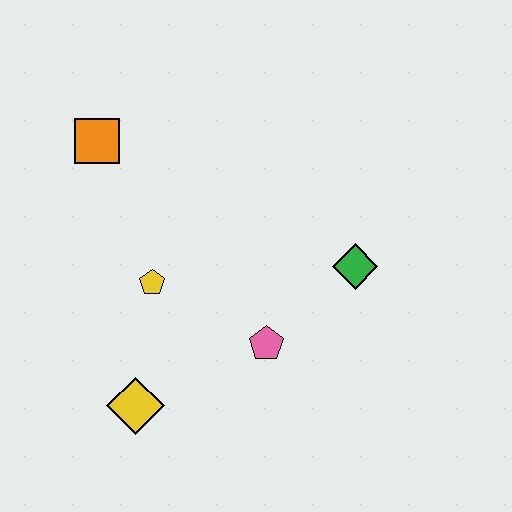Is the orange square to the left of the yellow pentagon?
Yes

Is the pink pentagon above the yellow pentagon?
No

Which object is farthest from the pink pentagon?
The orange square is farthest from the pink pentagon.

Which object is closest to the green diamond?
The pink pentagon is closest to the green diamond.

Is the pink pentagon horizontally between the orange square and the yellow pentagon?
No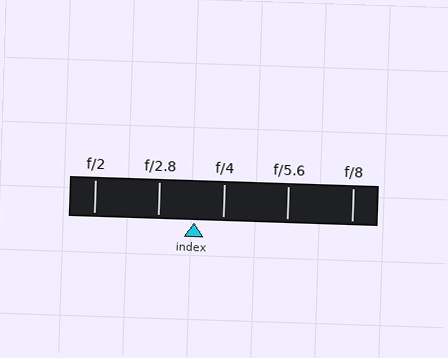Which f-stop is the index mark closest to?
The index mark is closest to f/4.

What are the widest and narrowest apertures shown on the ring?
The widest aperture shown is f/2 and the narrowest is f/8.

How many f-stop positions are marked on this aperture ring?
There are 5 f-stop positions marked.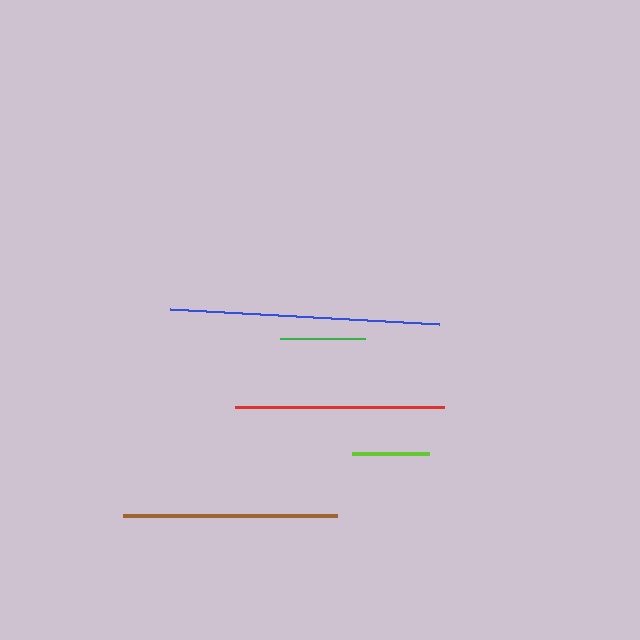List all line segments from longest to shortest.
From longest to shortest: blue, brown, red, green, lime.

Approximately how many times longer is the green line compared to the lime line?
The green line is approximately 1.1 times the length of the lime line.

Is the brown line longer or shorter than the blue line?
The blue line is longer than the brown line.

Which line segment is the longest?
The blue line is the longest at approximately 269 pixels.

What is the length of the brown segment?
The brown segment is approximately 214 pixels long.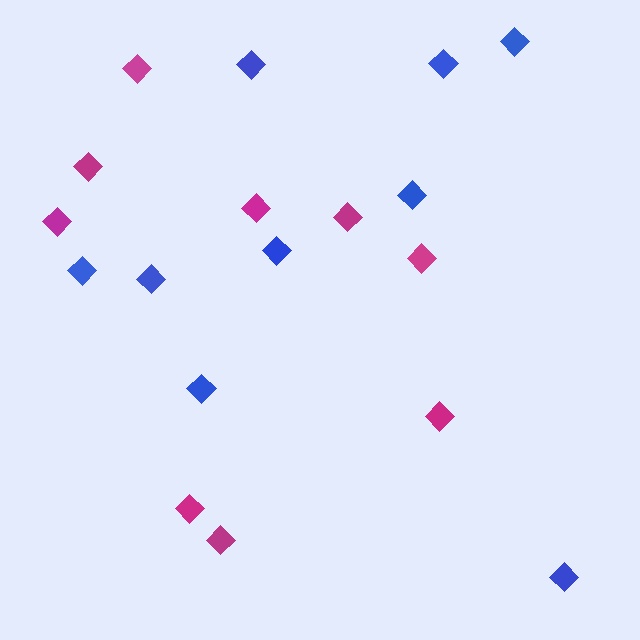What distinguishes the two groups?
There are 2 groups: one group of magenta diamonds (9) and one group of blue diamonds (9).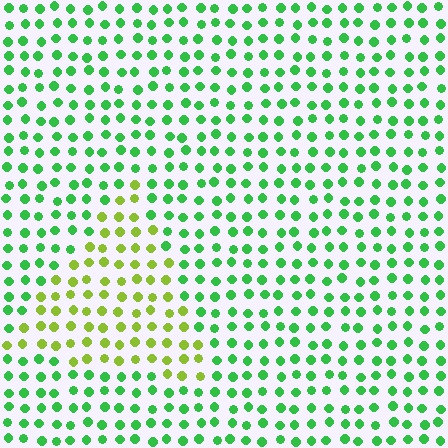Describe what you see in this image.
The image is filled with small green elements in a uniform arrangement. A triangle-shaped region is visible where the elements are tinted to a slightly different hue, forming a subtle color boundary.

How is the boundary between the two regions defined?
The boundary is defined purely by a slight shift in hue (about 47 degrees). Spacing, size, and orientation are identical on both sides.